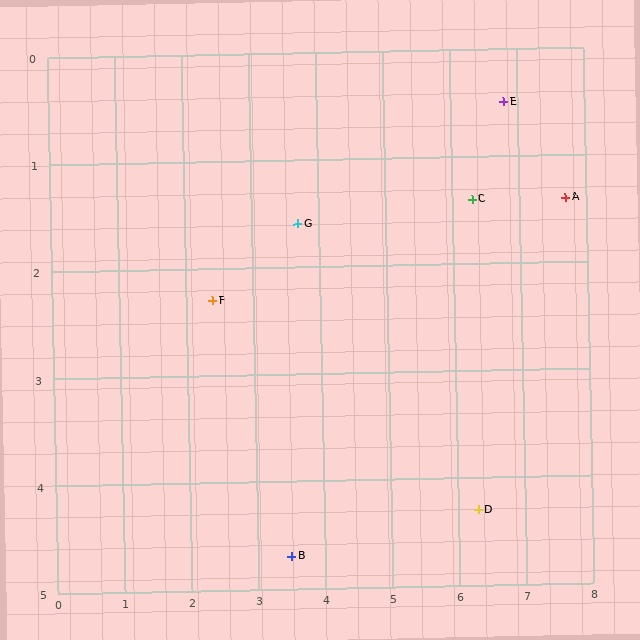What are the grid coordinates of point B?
Point B is at approximately (3.5, 4.7).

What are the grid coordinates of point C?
Point C is at approximately (6.3, 1.4).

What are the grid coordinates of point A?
Point A is at approximately (7.7, 1.4).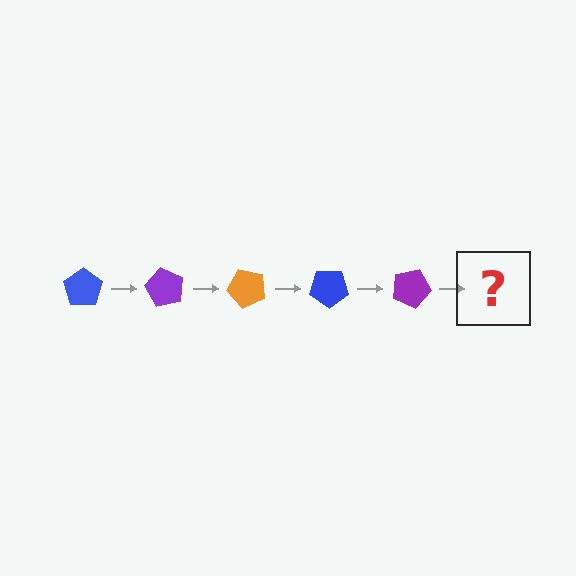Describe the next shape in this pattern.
It should be an orange pentagon, rotated 300 degrees from the start.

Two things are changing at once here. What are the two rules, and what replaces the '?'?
The two rules are that it rotates 60 degrees each step and the color cycles through blue, purple, and orange. The '?' should be an orange pentagon, rotated 300 degrees from the start.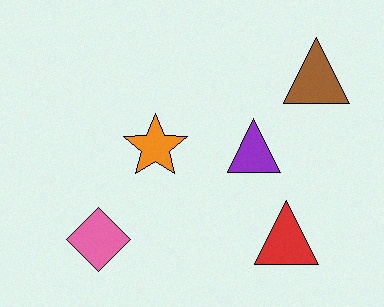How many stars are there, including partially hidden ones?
There is 1 star.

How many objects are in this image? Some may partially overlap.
There are 5 objects.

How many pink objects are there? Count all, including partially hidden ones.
There is 1 pink object.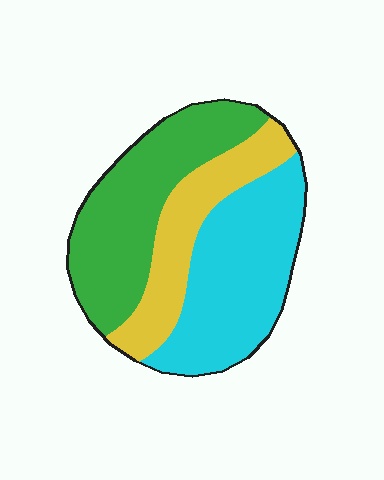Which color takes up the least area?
Yellow, at roughly 25%.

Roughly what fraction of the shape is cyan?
Cyan takes up between a quarter and a half of the shape.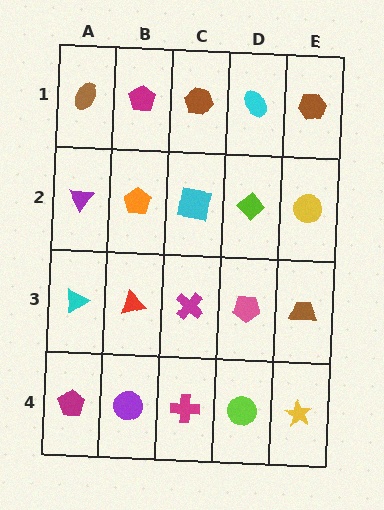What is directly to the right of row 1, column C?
A cyan ellipse.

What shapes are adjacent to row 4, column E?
A brown trapezoid (row 3, column E), a lime circle (row 4, column D).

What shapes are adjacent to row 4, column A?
A cyan triangle (row 3, column A), a purple circle (row 4, column B).